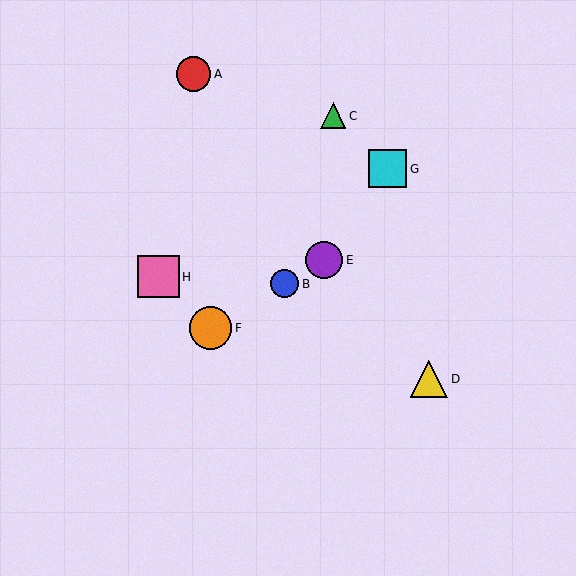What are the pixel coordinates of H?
Object H is at (158, 277).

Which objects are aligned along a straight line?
Objects B, E, F are aligned along a straight line.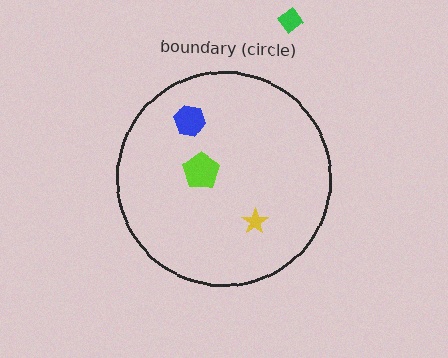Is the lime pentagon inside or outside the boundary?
Inside.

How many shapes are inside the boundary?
3 inside, 1 outside.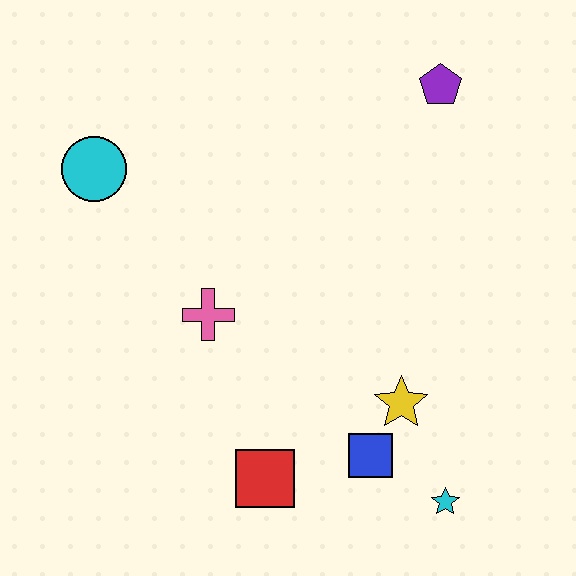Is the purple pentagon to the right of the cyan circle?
Yes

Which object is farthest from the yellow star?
The cyan circle is farthest from the yellow star.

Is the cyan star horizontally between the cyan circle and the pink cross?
No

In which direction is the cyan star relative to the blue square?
The cyan star is to the right of the blue square.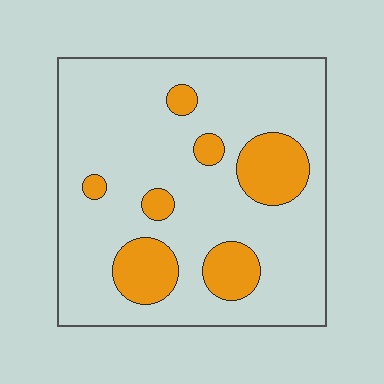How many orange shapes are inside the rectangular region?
7.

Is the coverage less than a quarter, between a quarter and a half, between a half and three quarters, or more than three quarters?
Less than a quarter.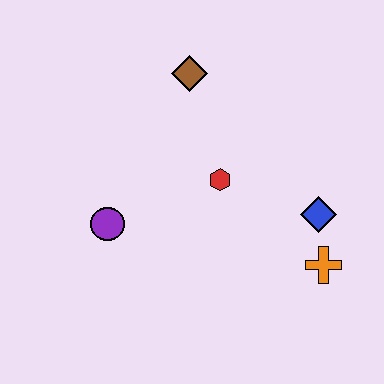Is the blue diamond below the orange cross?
No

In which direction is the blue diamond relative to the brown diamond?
The blue diamond is below the brown diamond.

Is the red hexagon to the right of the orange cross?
No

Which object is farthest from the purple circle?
The orange cross is farthest from the purple circle.